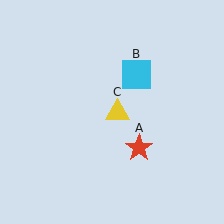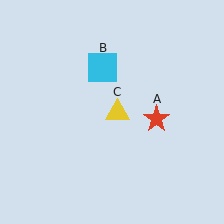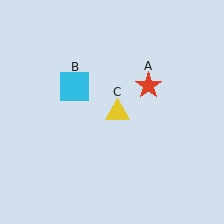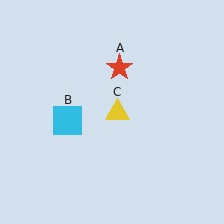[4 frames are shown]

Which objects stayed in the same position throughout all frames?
Yellow triangle (object C) remained stationary.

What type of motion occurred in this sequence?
The red star (object A), cyan square (object B) rotated counterclockwise around the center of the scene.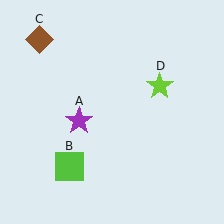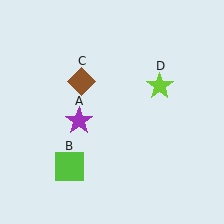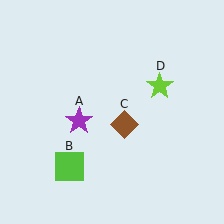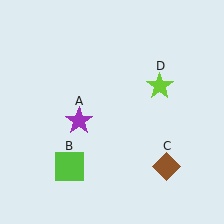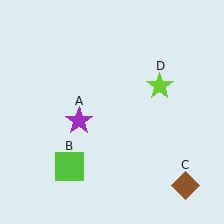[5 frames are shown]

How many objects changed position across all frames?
1 object changed position: brown diamond (object C).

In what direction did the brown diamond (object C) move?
The brown diamond (object C) moved down and to the right.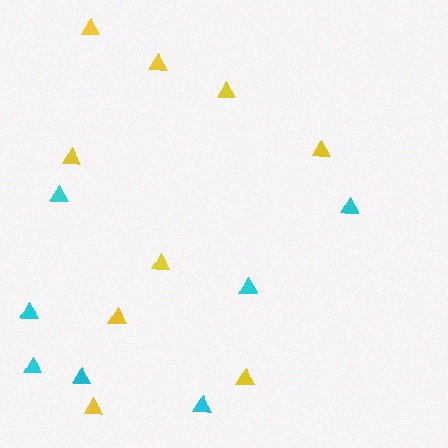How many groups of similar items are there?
There are 2 groups: one group of yellow triangles (9) and one group of cyan triangles (7).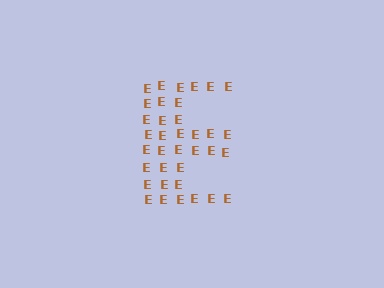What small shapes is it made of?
It is made of small letter E's.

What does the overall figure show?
The overall figure shows the letter E.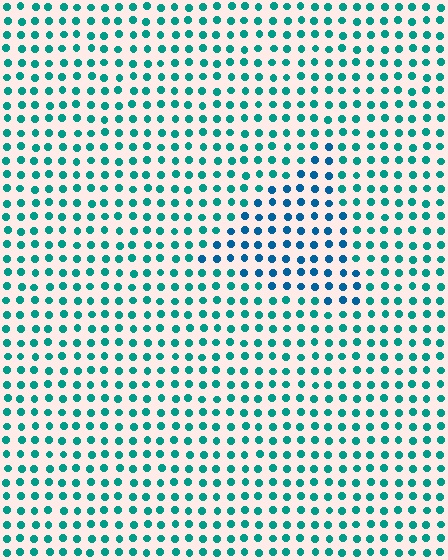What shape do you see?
I see a triangle.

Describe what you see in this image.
The image is filled with small teal elements in a uniform arrangement. A triangle-shaped region is visible where the elements are tinted to a slightly different hue, forming a subtle color boundary.